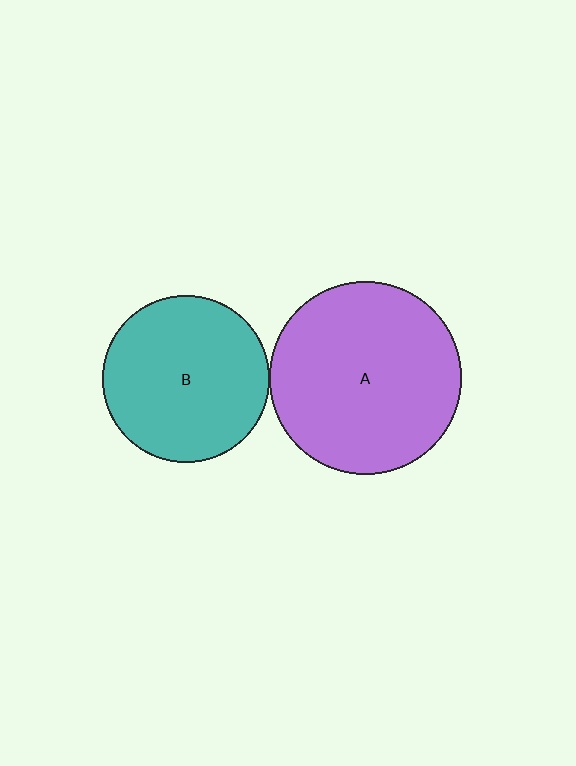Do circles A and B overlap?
Yes.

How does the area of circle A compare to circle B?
Approximately 1.3 times.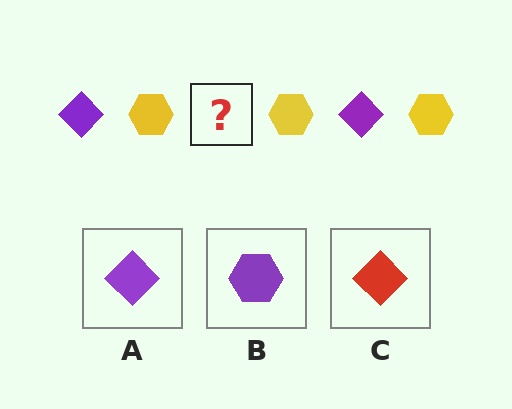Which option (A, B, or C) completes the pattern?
A.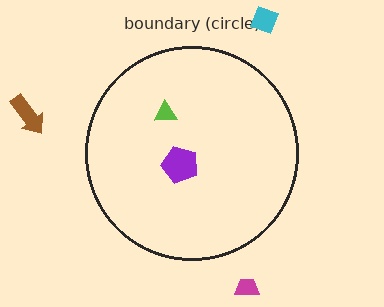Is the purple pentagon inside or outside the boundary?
Inside.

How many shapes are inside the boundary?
2 inside, 3 outside.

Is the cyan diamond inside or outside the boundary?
Outside.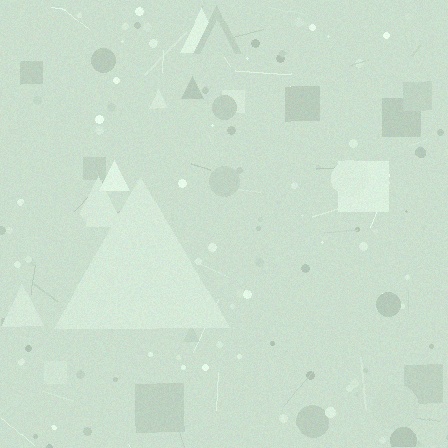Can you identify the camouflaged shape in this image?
The camouflaged shape is a triangle.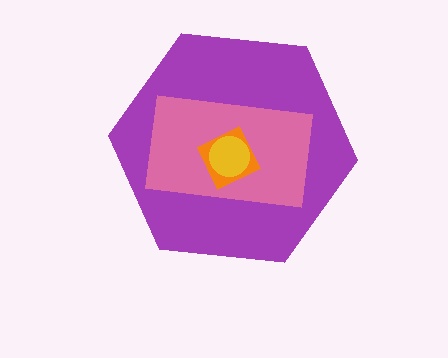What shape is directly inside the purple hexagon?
The pink rectangle.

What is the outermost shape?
The purple hexagon.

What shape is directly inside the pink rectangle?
The orange diamond.